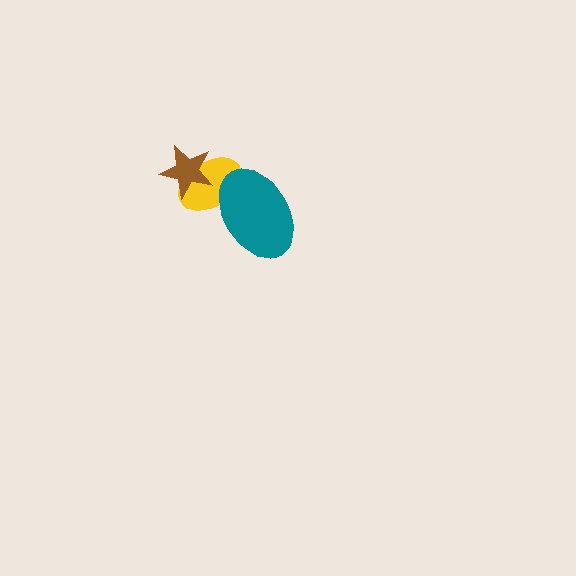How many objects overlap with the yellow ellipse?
2 objects overlap with the yellow ellipse.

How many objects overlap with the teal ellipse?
1 object overlaps with the teal ellipse.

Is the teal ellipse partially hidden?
No, no other shape covers it.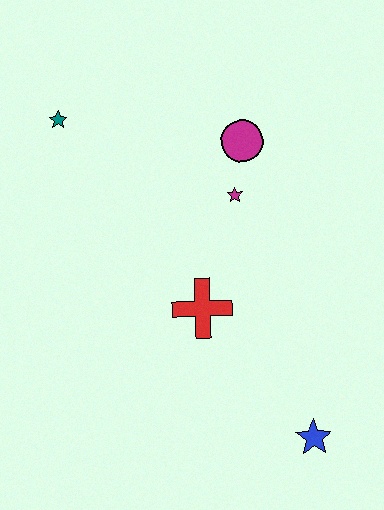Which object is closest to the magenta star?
The magenta circle is closest to the magenta star.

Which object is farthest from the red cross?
The teal star is farthest from the red cross.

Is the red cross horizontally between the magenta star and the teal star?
Yes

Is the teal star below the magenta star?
No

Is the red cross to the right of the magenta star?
No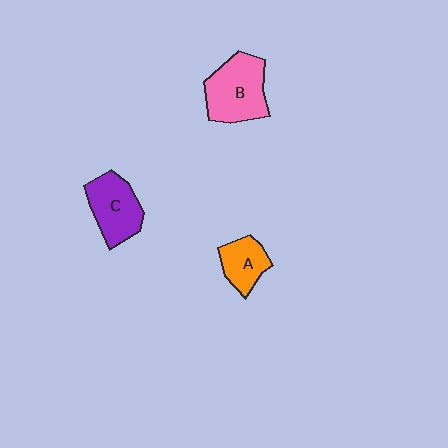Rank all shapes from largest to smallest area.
From largest to smallest: B (pink), C (purple), A (orange).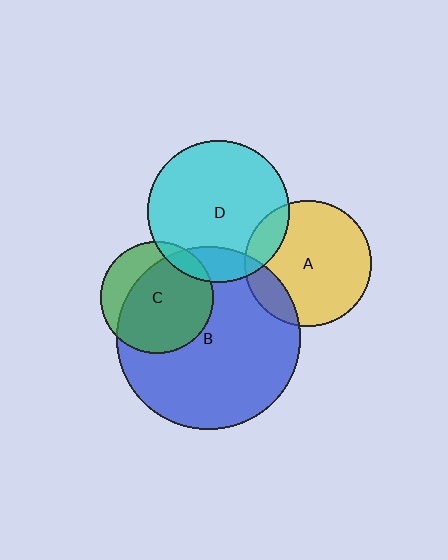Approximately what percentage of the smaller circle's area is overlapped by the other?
Approximately 10%.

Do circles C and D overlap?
Yes.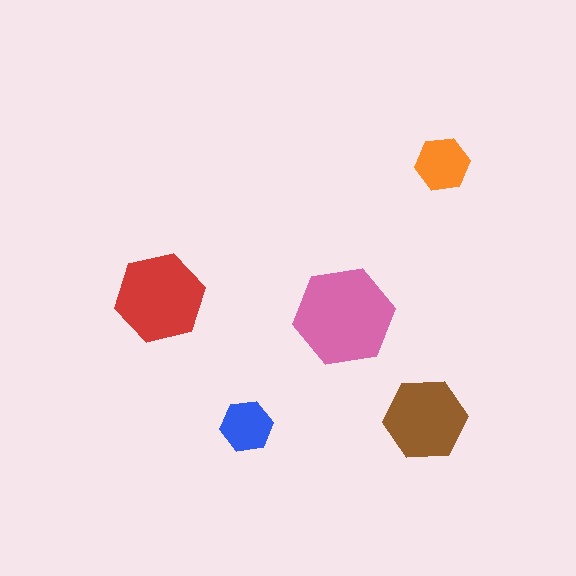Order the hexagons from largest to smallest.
the pink one, the red one, the brown one, the orange one, the blue one.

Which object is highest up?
The orange hexagon is topmost.